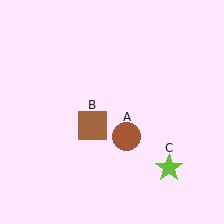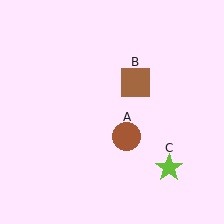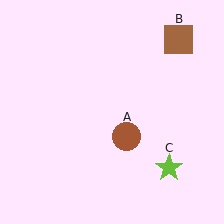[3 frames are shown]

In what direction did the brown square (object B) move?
The brown square (object B) moved up and to the right.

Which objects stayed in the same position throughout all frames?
Brown circle (object A) and lime star (object C) remained stationary.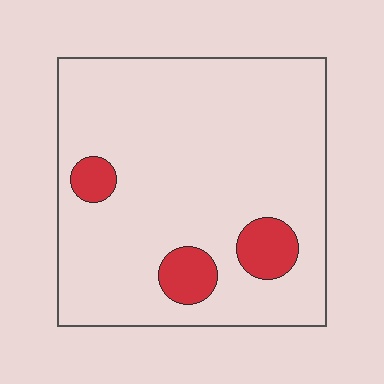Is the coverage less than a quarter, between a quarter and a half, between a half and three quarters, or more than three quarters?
Less than a quarter.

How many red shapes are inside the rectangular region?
3.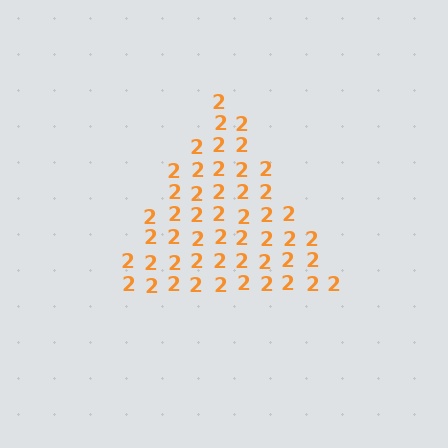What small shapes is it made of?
It is made of small digit 2's.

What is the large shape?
The large shape is a triangle.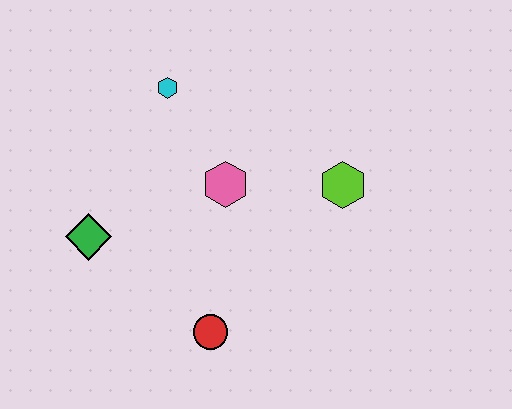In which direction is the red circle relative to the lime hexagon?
The red circle is below the lime hexagon.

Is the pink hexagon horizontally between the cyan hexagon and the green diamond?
No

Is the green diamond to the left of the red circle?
Yes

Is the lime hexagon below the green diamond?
No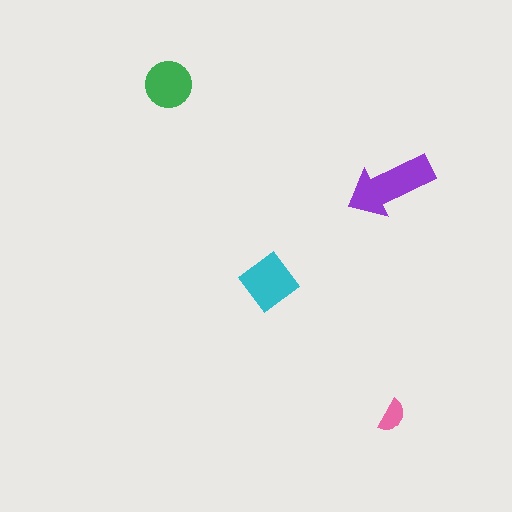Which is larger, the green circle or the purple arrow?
The purple arrow.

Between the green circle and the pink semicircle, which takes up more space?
The green circle.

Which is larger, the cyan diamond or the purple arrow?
The purple arrow.